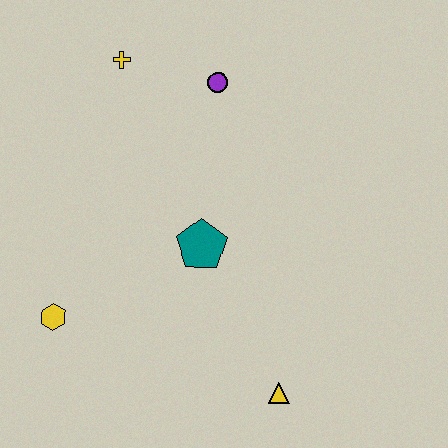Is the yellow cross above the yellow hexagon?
Yes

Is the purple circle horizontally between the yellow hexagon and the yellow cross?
No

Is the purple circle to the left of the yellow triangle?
Yes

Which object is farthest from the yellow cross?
The yellow triangle is farthest from the yellow cross.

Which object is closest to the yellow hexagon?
The teal pentagon is closest to the yellow hexagon.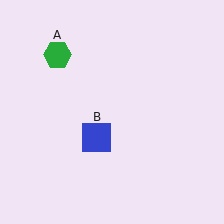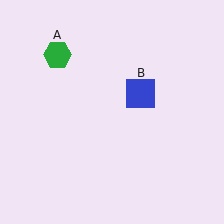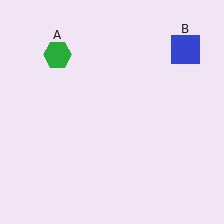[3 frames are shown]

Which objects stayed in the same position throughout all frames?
Green hexagon (object A) remained stationary.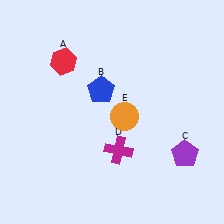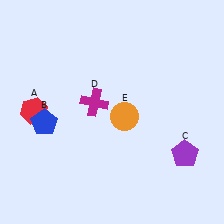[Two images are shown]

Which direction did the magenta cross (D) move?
The magenta cross (D) moved up.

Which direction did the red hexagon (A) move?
The red hexagon (A) moved down.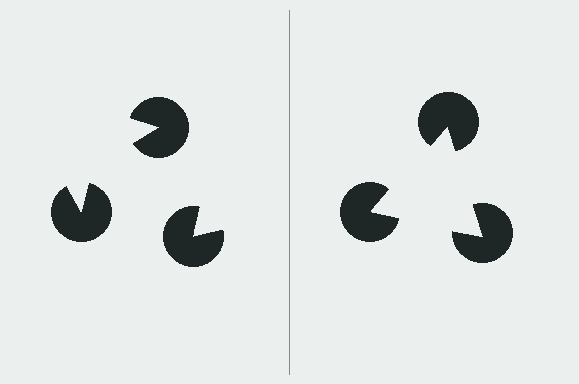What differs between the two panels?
The pac-man discs are positioned identically on both sides; only the wedge orientations differ. On the right they align to a triangle; on the left they are misaligned.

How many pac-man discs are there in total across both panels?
6 — 3 on each side.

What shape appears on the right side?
An illusory triangle.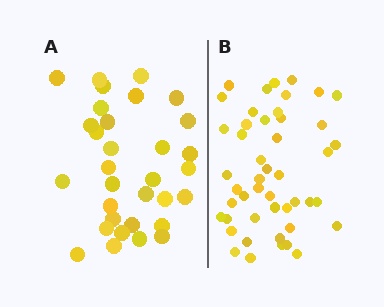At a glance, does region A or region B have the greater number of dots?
Region B (the right region) has more dots.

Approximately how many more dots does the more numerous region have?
Region B has approximately 15 more dots than region A.